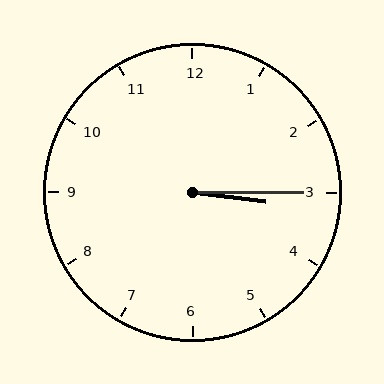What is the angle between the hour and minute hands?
Approximately 8 degrees.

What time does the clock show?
3:15.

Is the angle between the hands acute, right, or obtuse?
It is acute.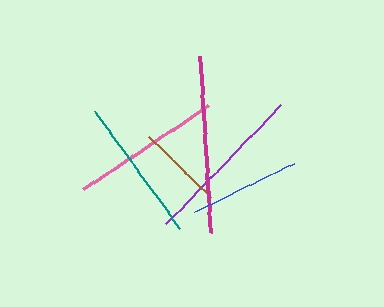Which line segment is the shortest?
The brown line is the shortest at approximately 86 pixels.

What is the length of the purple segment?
The purple segment is approximately 165 pixels long.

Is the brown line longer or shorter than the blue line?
The blue line is longer than the brown line.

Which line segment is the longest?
The magenta line is the longest at approximately 177 pixels.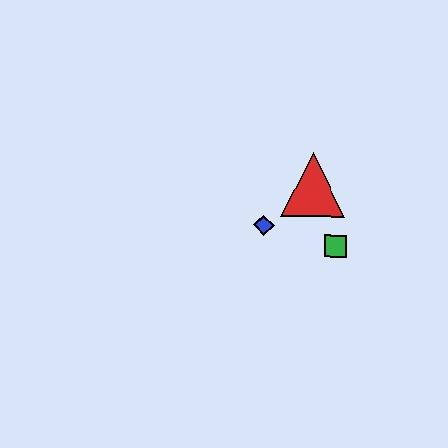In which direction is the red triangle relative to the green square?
The red triangle is above the green square.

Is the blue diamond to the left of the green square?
Yes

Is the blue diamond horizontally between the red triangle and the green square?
No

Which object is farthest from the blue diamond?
The green square is farthest from the blue diamond.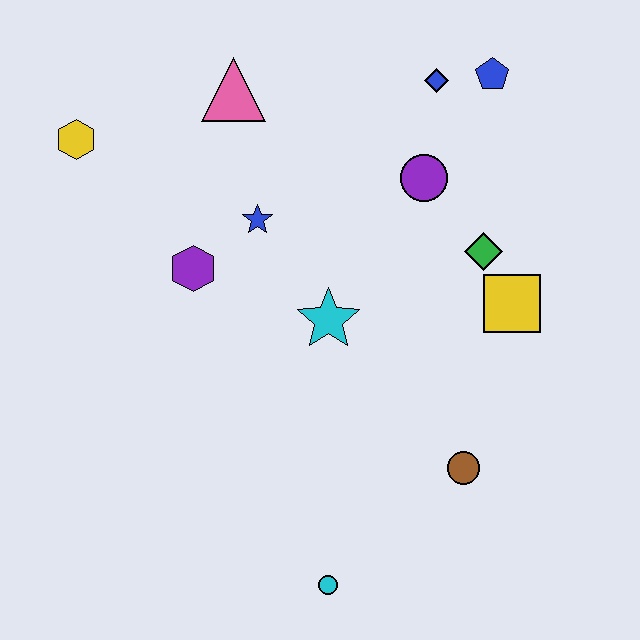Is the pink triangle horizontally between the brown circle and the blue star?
No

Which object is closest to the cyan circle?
The brown circle is closest to the cyan circle.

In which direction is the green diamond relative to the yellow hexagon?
The green diamond is to the right of the yellow hexagon.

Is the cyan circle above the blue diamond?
No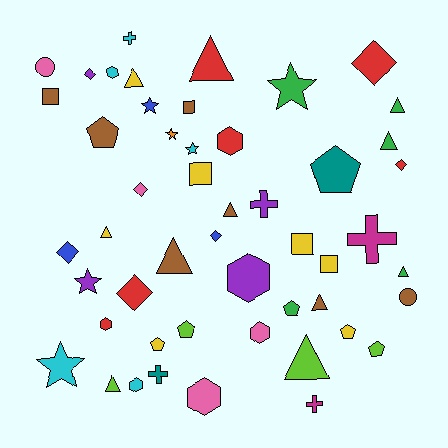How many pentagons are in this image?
There are 7 pentagons.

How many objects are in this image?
There are 50 objects.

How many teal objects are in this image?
There are 2 teal objects.